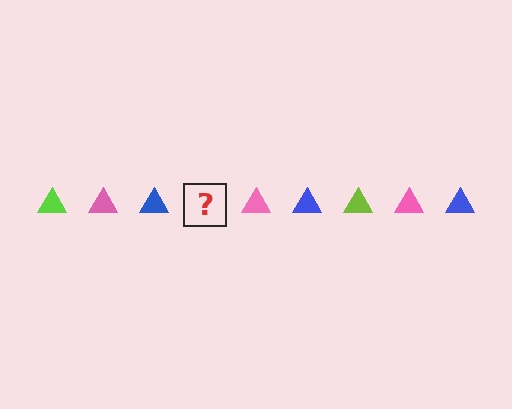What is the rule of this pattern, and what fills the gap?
The rule is that the pattern cycles through lime, pink, blue triangles. The gap should be filled with a lime triangle.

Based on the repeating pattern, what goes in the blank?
The blank should be a lime triangle.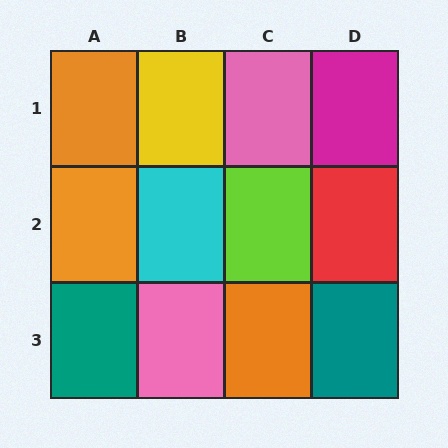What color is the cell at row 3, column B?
Pink.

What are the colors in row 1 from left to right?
Orange, yellow, pink, magenta.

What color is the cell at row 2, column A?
Orange.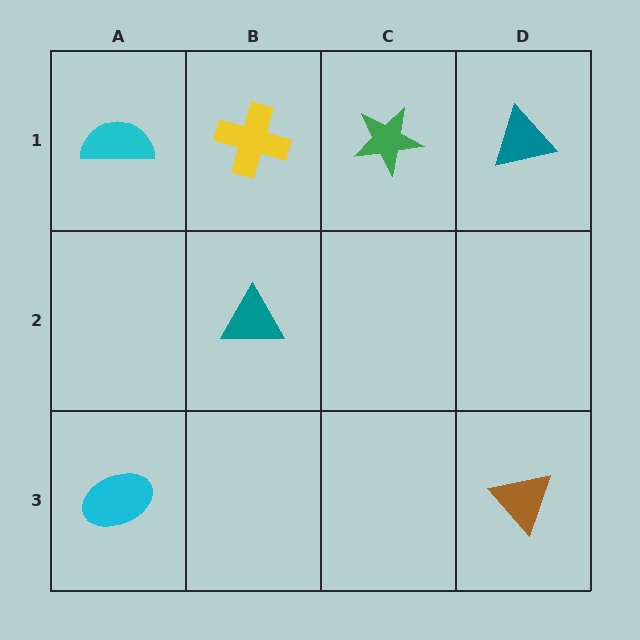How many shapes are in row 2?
1 shape.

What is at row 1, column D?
A teal triangle.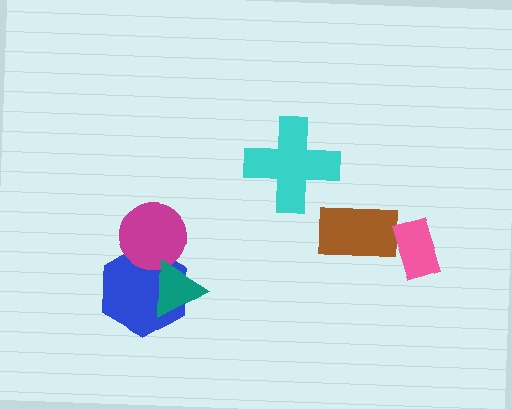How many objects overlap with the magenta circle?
2 objects overlap with the magenta circle.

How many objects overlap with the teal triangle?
2 objects overlap with the teal triangle.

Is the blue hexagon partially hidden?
Yes, it is partially covered by another shape.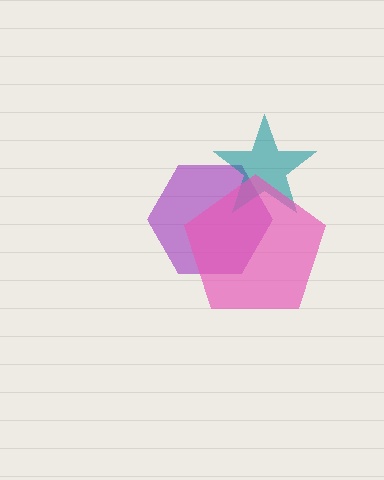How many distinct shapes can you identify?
There are 3 distinct shapes: a purple hexagon, a teal star, a pink pentagon.